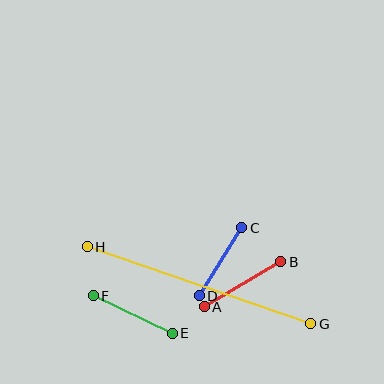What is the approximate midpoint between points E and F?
The midpoint is at approximately (133, 315) pixels.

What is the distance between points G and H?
The distance is approximately 236 pixels.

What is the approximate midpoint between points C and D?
The midpoint is at approximately (221, 262) pixels.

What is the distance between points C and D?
The distance is approximately 80 pixels.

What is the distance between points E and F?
The distance is approximately 88 pixels.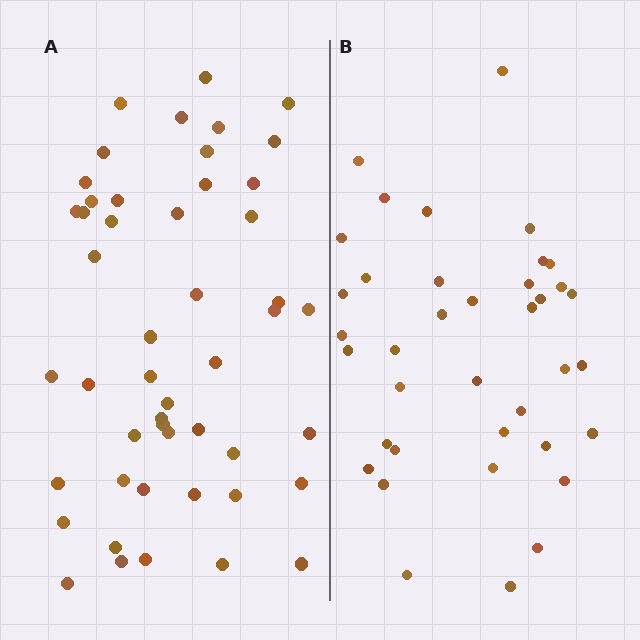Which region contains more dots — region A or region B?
Region A (the left region) has more dots.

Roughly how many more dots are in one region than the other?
Region A has roughly 12 or so more dots than region B.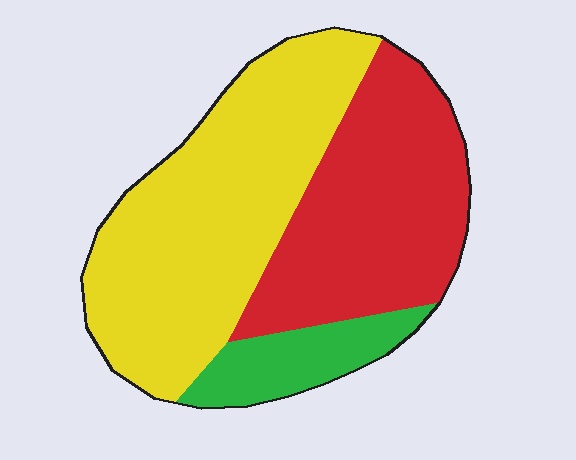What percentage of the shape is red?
Red covers 38% of the shape.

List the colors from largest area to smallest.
From largest to smallest: yellow, red, green.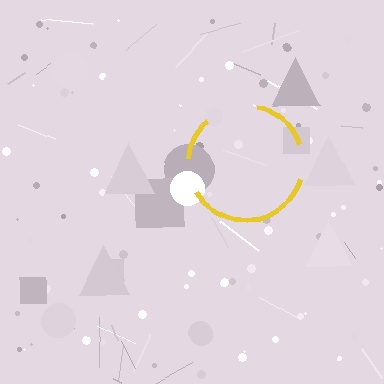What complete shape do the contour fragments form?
The contour fragments form a circle.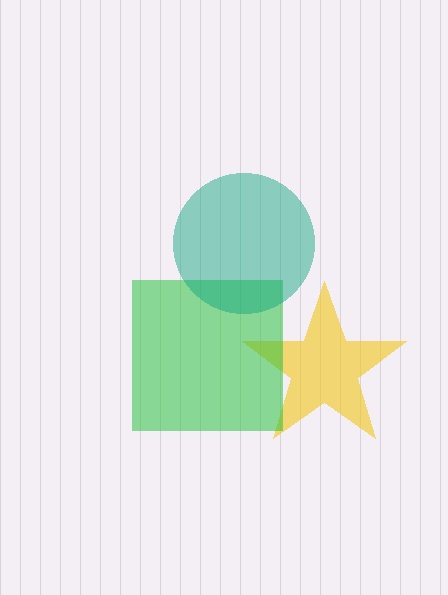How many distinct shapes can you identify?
There are 3 distinct shapes: a yellow star, a green square, a teal circle.